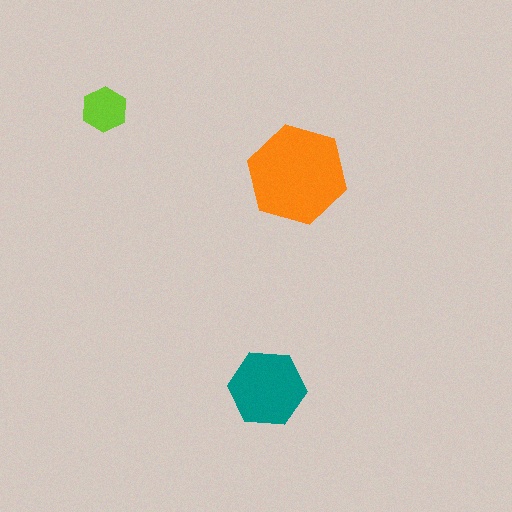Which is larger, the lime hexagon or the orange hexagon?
The orange one.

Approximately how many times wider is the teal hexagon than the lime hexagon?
About 1.5 times wider.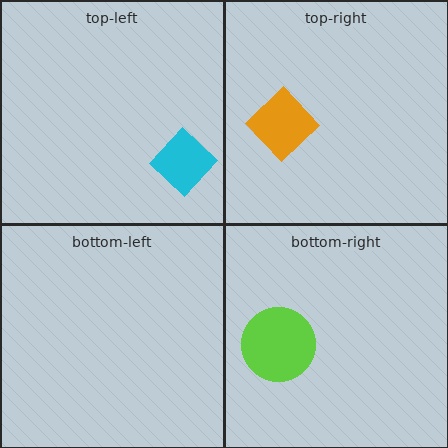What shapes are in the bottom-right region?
The lime circle.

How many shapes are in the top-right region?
1.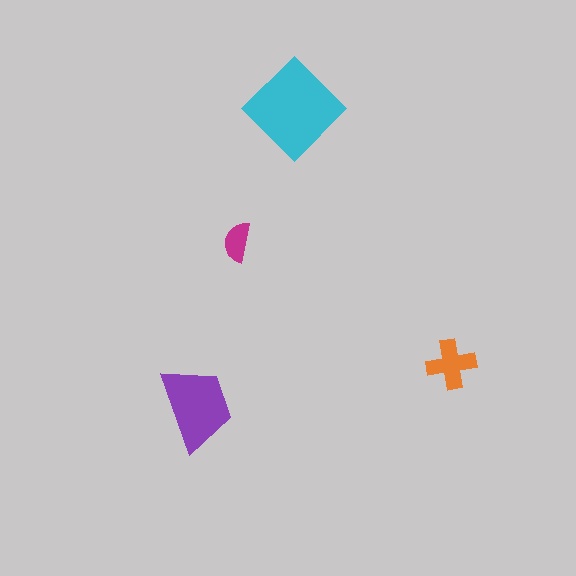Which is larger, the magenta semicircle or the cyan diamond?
The cyan diamond.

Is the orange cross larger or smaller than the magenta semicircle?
Larger.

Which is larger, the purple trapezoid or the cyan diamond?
The cyan diamond.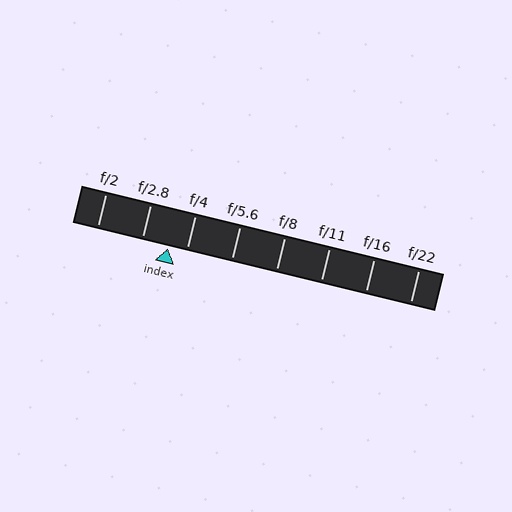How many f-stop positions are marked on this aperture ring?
There are 8 f-stop positions marked.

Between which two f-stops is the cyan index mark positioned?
The index mark is between f/2.8 and f/4.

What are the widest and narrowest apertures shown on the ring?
The widest aperture shown is f/2 and the narrowest is f/22.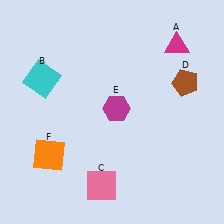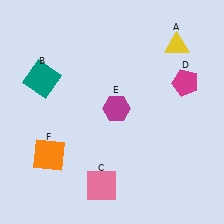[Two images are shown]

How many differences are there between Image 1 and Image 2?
There are 3 differences between the two images.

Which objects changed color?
A changed from magenta to yellow. B changed from cyan to teal. D changed from brown to magenta.